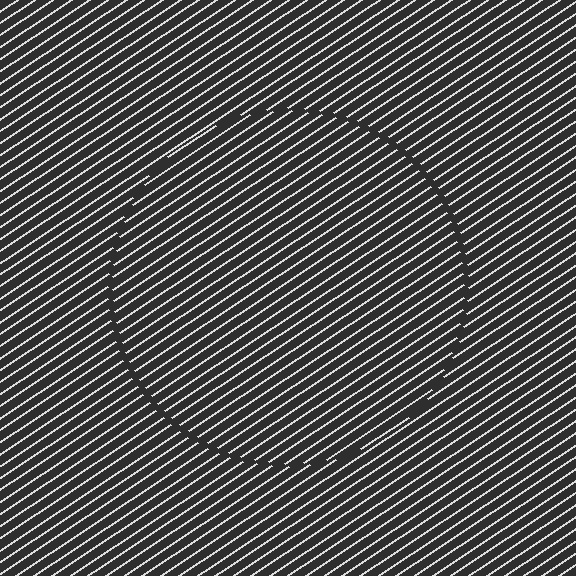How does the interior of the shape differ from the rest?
The interior of the shape contains the same grating, shifted by half a period — the contour is defined by the phase discontinuity where line-ends from the inner and outer gratings abut.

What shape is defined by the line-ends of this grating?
An illusory circle. The interior of the shape contains the same grating, shifted by half a period — the contour is defined by the phase discontinuity where line-ends from the inner and outer gratings abut.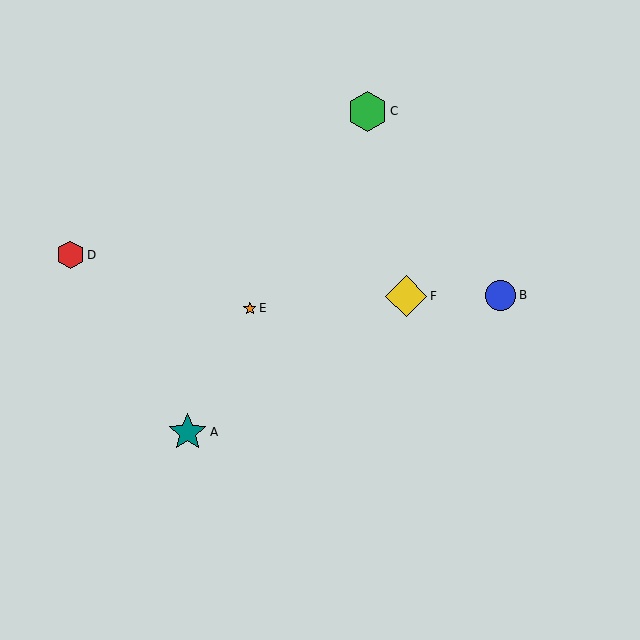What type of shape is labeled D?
Shape D is a red hexagon.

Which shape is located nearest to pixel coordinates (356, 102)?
The green hexagon (labeled C) at (367, 111) is nearest to that location.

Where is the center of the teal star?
The center of the teal star is at (187, 432).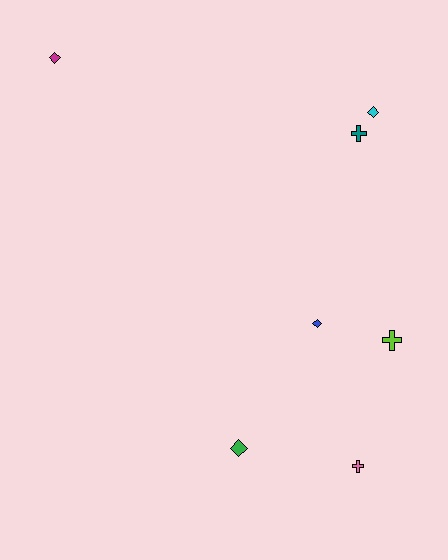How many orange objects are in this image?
There are no orange objects.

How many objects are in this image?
There are 7 objects.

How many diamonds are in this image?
There are 4 diamonds.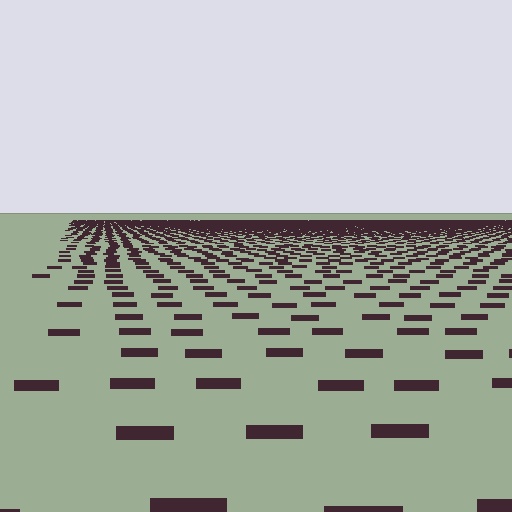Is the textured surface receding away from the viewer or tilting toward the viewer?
The surface is receding away from the viewer. Texture elements get smaller and denser toward the top.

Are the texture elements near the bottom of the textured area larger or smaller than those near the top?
Larger. Near the bottom, elements are closer to the viewer and appear at a bigger on-screen size.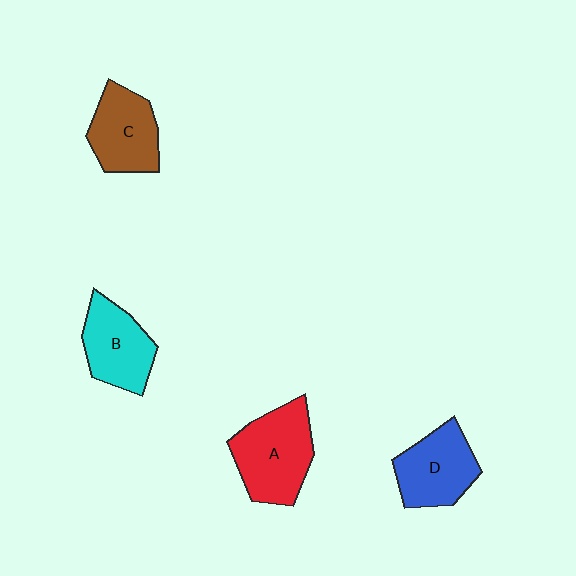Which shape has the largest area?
Shape A (red).